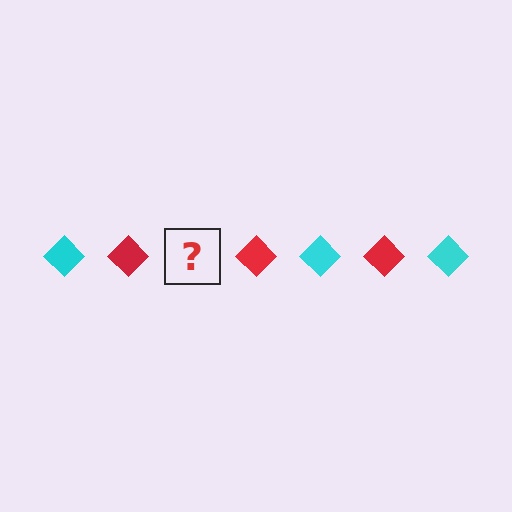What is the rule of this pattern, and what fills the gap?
The rule is that the pattern cycles through cyan, red diamonds. The gap should be filled with a cyan diamond.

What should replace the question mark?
The question mark should be replaced with a cyan diamond.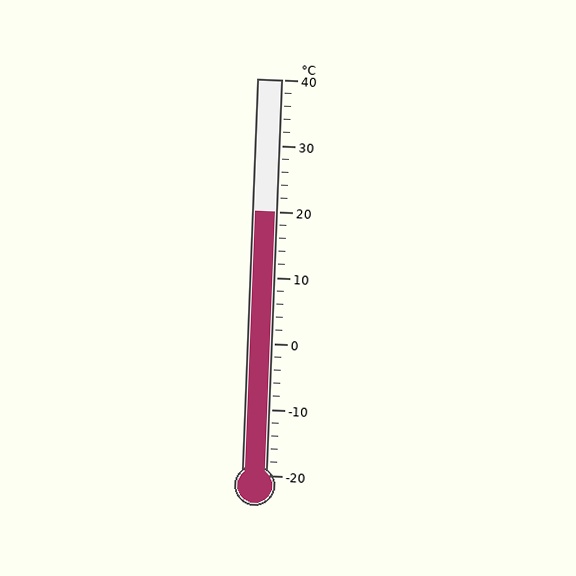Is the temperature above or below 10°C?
The temperature is above 10°C.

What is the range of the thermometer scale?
The thermometer scale ranges from -20°C to 40°C.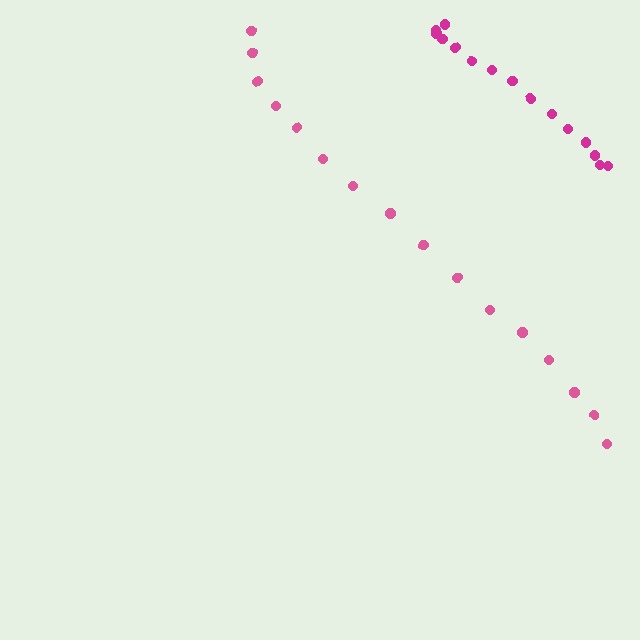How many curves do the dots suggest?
There are 2 distinct paths.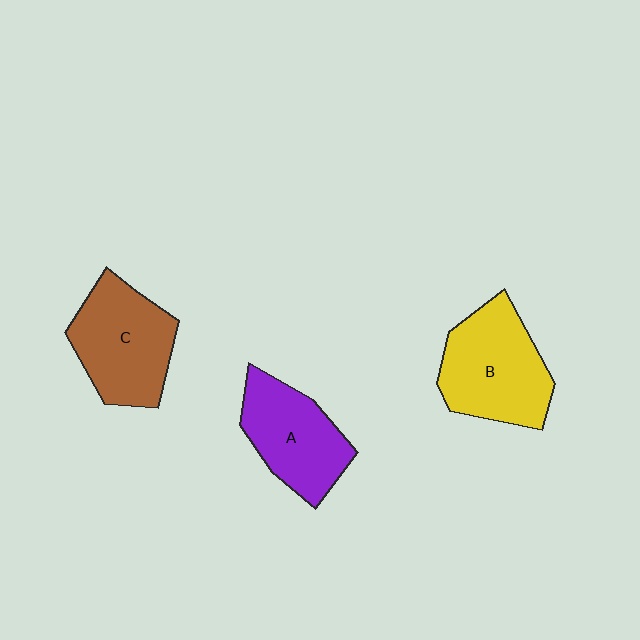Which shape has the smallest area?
Shape A (purple).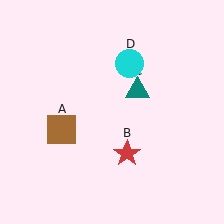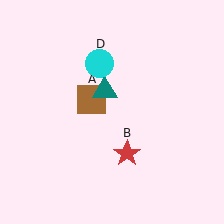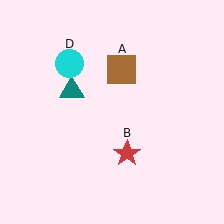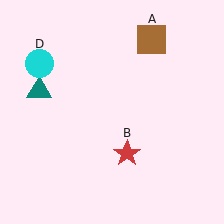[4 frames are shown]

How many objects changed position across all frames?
3 objects changed position: brown square (object A), teal triangle (object C), cyan circle (object D).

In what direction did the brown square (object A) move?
The brown square (object A) moved up and to the right.